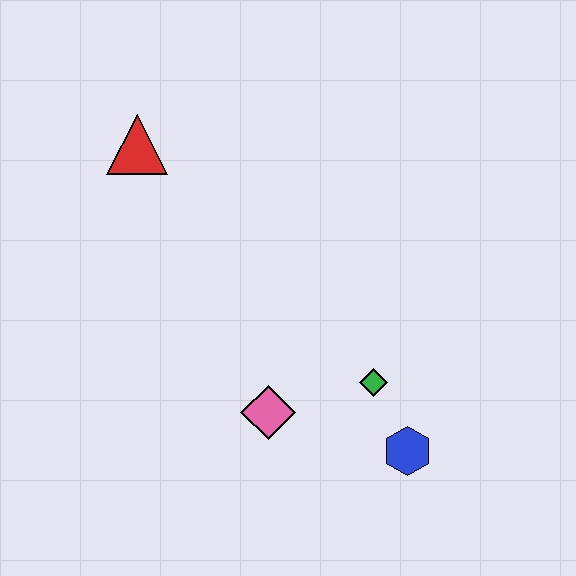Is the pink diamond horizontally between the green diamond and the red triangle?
Yes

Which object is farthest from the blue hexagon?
The red triangle is farthest from the blue hexagon.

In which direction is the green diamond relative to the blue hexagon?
The green diamond is above the blue hexagon.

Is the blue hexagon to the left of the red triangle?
No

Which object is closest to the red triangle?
The pink diamond is closest to the red triangle.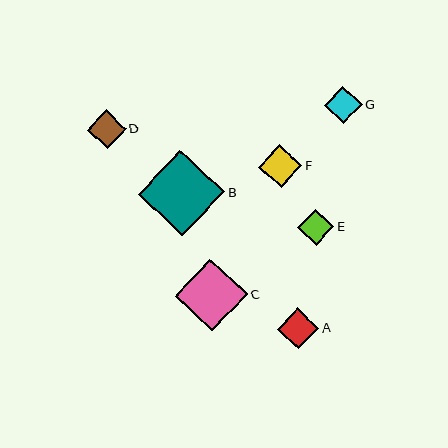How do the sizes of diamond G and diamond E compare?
Diamond G and diamond E are approximately the same size.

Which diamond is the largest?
Diamond B is the largest with a size of approximately 86 pixels.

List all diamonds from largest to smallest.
From largest to smallest: B, C, F, A, D, G, E.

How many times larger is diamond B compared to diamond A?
Diamond B is approximately 2.1 times the size of diamond A.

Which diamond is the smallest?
Diamond E is the smallest with a size of approximately 36 pixels.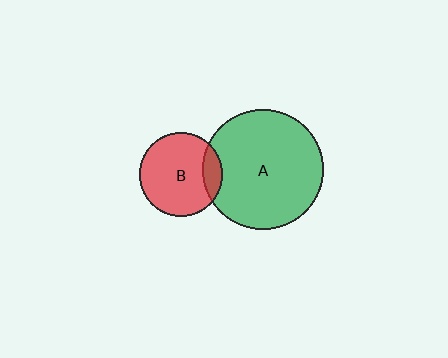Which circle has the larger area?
Circle A (green).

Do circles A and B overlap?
Yes.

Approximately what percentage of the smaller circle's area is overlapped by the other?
Approximately 15%.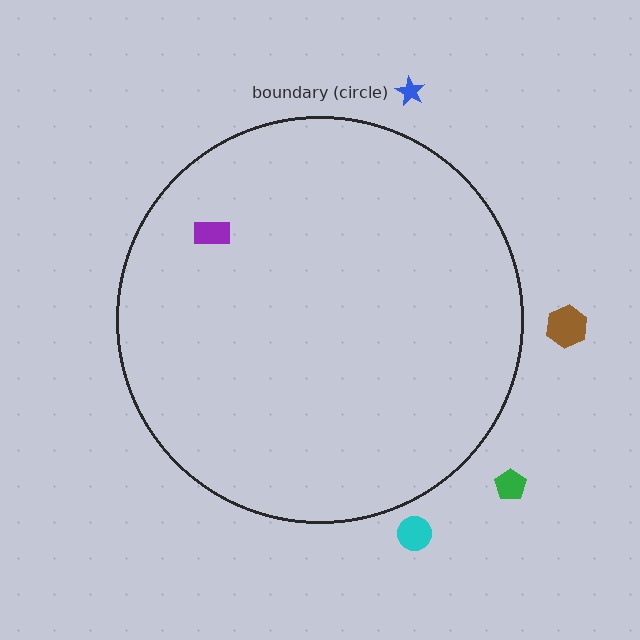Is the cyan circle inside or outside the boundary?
Outside.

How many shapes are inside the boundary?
1 inside, 4 outside.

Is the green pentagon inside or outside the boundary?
Outside.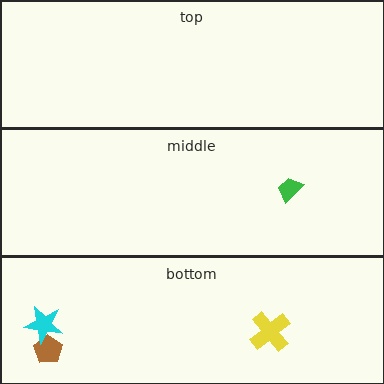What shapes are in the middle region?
The green trapezoid.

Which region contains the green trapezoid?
The middle region.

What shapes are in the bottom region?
The yellow cross, the brown pentagon, the cyan star.